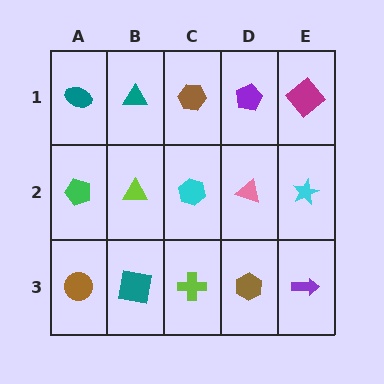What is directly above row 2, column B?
A teal triangle.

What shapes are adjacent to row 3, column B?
A lime triangle (row 2, column B), a brown circle (row 3, column A), a lime cross (row 3, column C).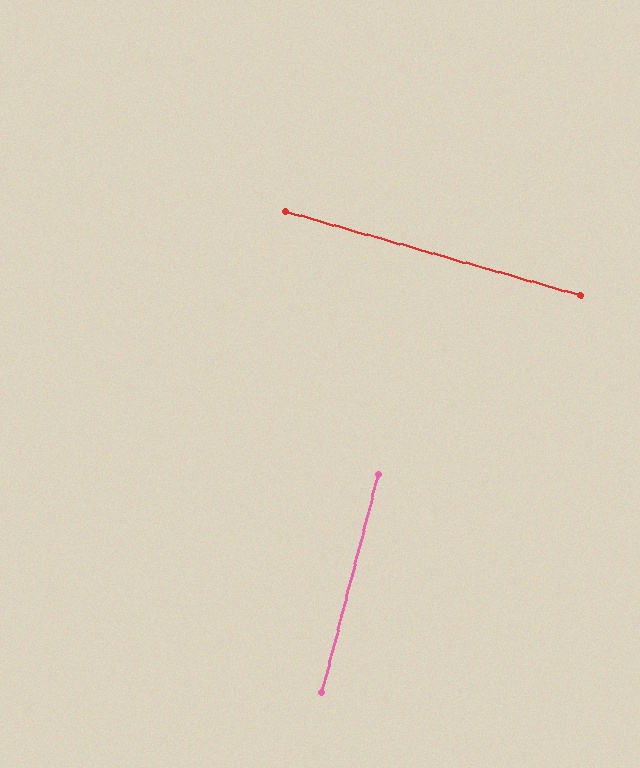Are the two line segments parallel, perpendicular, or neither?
Perpendicular — they meet at approximately 88°.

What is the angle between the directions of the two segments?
Approximately 88 degrees.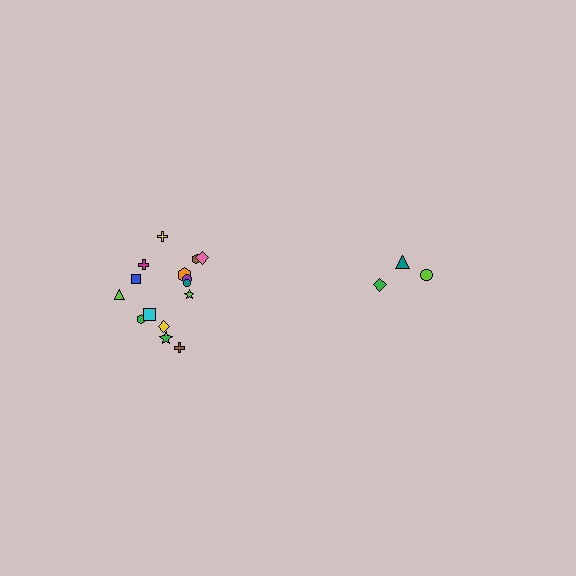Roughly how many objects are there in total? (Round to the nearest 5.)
Roughly 20 objects in total.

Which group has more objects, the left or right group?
The left group.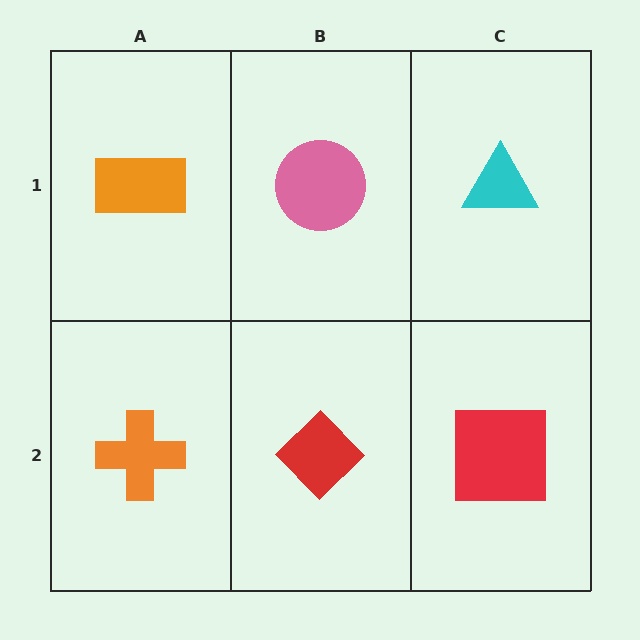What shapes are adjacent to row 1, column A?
An orange cross (row 2, column A), a pink circle (row 1, column B).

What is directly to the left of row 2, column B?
An orange cross.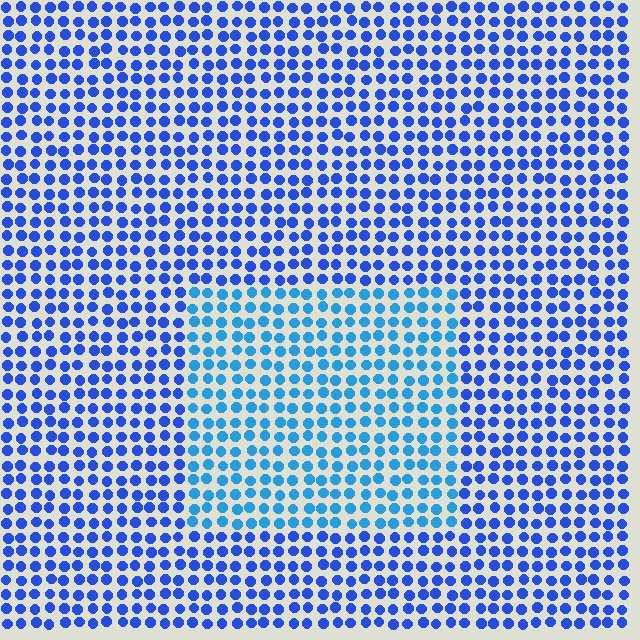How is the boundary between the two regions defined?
The boundary is defined purely by a slight shift in hue (about 27 degrees). Spacing, size, and orientation are identical on both sides.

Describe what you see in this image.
The image is filled with small blue elements in a uniform arrangement. A rectangle-shaped region is visible where the elements are tinted to a slightly different hue, forming a subtle color boundary.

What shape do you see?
I see a rectangle.